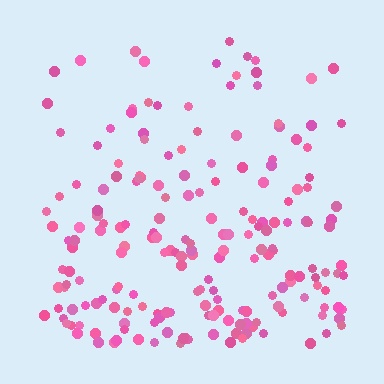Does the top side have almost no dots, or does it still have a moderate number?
Still a moderate number, just noticeably fewer than the bottom.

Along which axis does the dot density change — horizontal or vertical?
Vertical.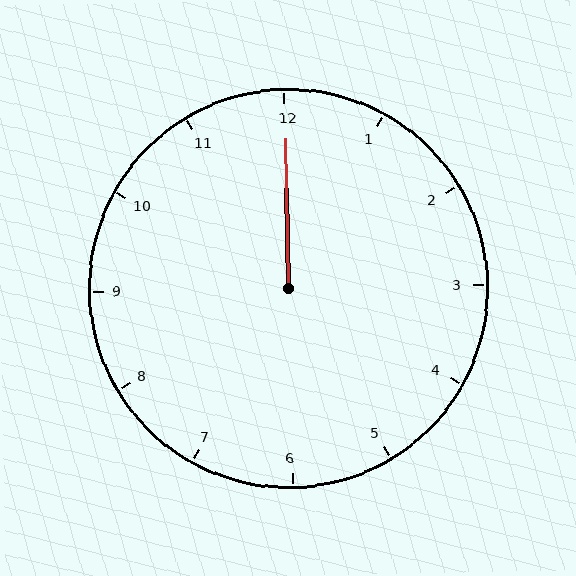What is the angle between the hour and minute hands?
Approximately 0 degrees.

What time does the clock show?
12:00.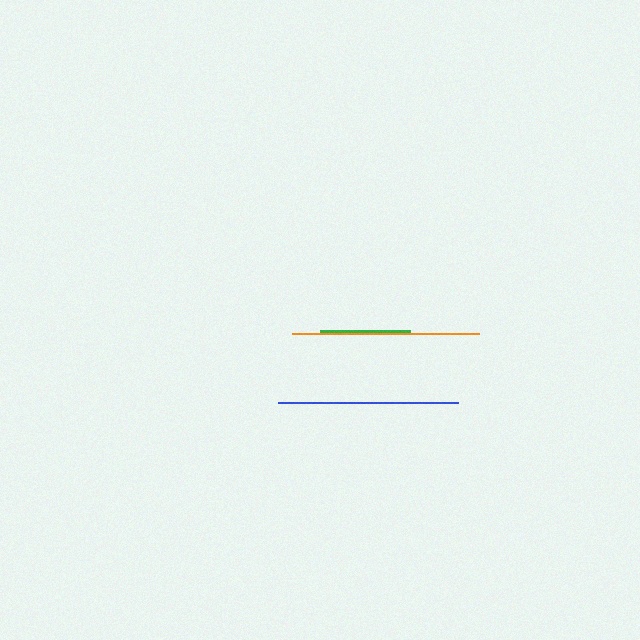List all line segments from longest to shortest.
From longest to shortest: orange, blue, green.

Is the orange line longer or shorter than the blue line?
The orange line is longer than the blue line.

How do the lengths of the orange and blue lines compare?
The orange and blue lines are approximately the same length.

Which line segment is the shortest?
The green line is the shortest at approximately 90 pixels.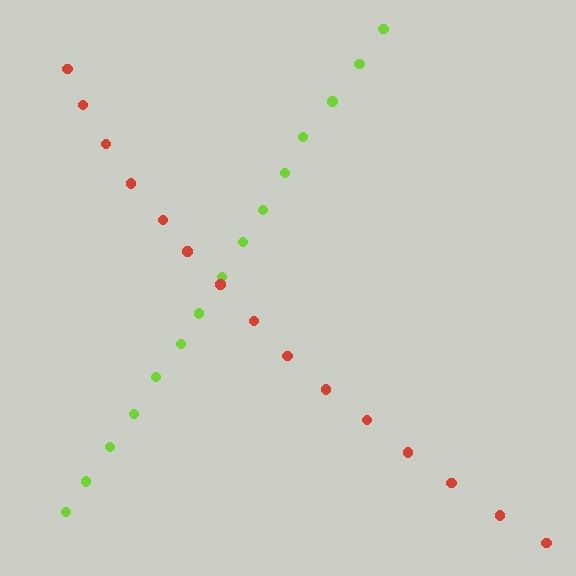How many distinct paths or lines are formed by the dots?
There are 2 distinct paths.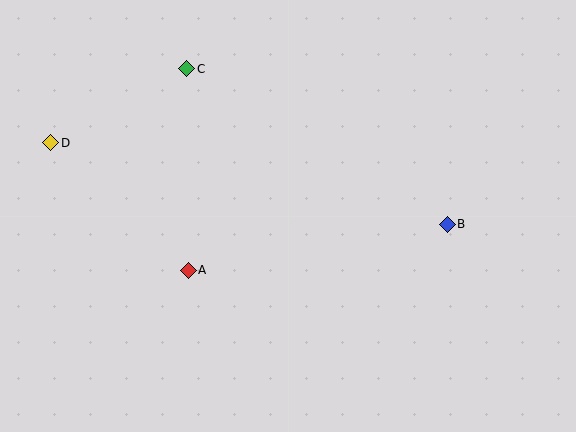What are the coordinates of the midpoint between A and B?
The midpoint between A and B is at (318, 247).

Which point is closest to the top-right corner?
Point B is closest to the top-right corner.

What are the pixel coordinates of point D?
Point D is at (51, 143).